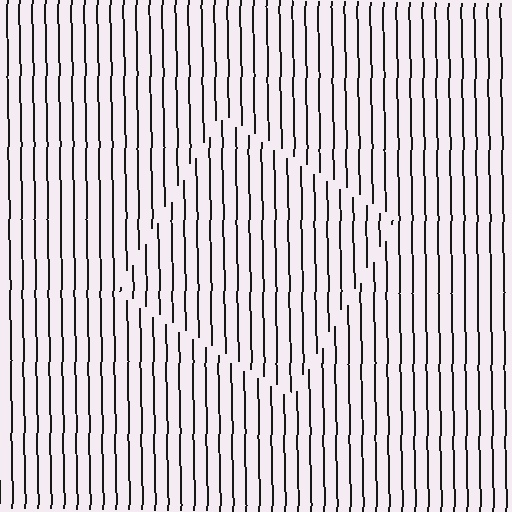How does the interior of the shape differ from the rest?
The interior of the shape contains the same grating, shifted by half a period — the contour is defined by the phase discontinuity where line-ends from the inner and outer gratings abut.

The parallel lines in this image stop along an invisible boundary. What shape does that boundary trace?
An illusory square. The interior of the shape contains the same grating, shifted by half a period — the contour is defined by the phase discontinuity where line-ends from the inner and outer gratings abut.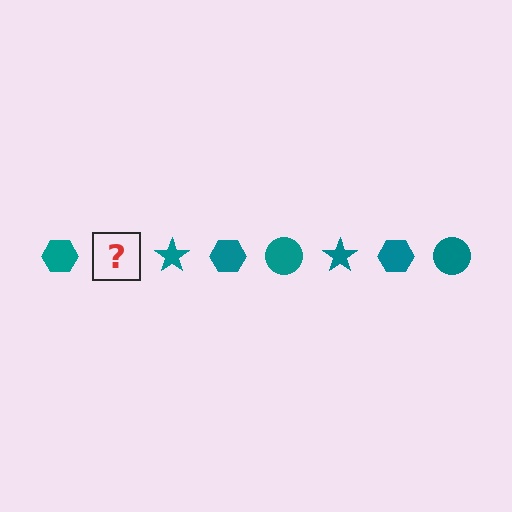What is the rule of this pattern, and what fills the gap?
The rule is that the pattern cycles through hexagon, circle, star shapes in teal. The gap should be filled with a teal circle.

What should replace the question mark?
The question mark should be replaced with a teal circle.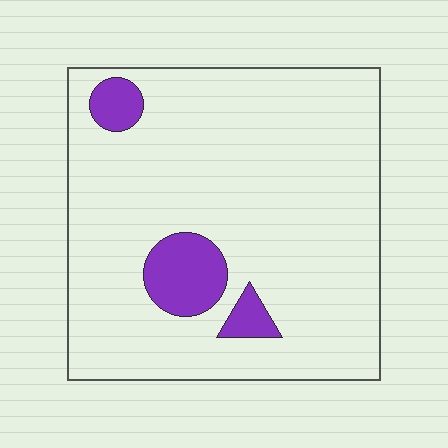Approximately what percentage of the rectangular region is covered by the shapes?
Approximately 10%.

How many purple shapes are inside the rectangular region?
3.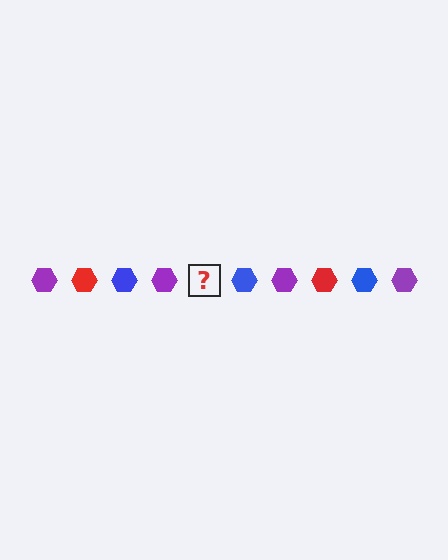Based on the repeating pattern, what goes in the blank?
The blank should be a red hexagon.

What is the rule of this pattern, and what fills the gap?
The rule is that the pattern cycles through purple, red, blue hexagons. The gap should be filled with a red hexagon.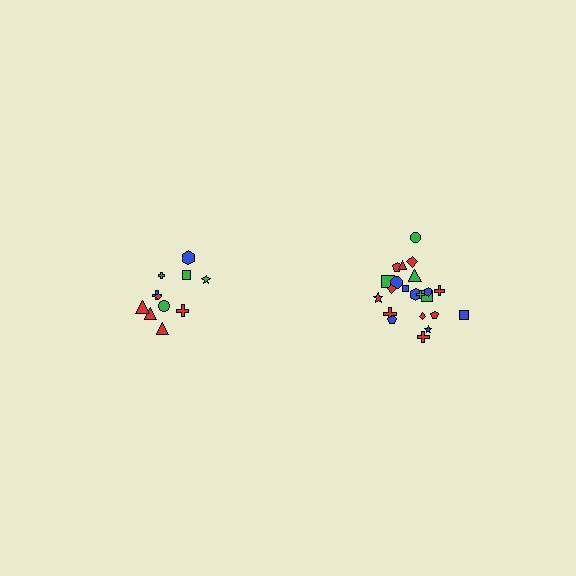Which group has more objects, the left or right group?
The right group.